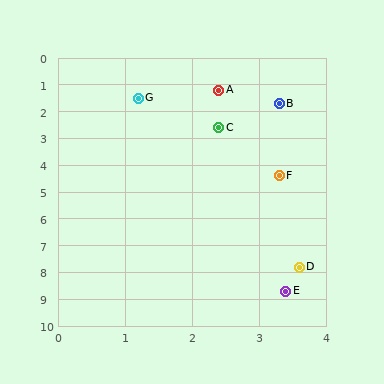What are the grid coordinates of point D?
Point D is at approximately (3.6, 7.8).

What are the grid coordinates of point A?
Point A is at approximately (2.4, 1.2).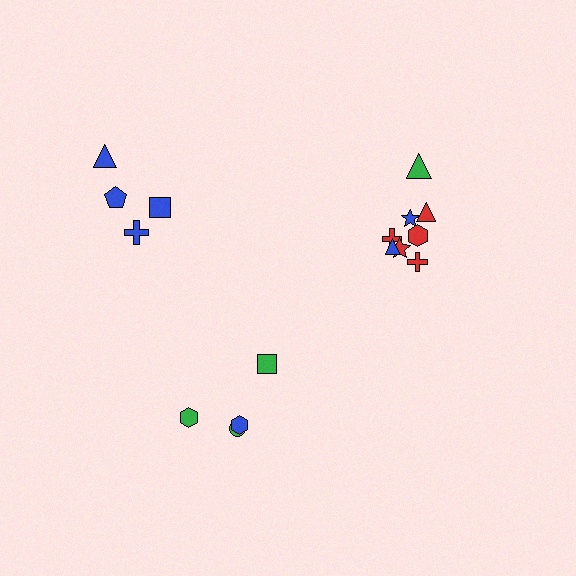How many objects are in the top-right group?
There are 8 objects.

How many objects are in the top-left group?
There are 4 objects.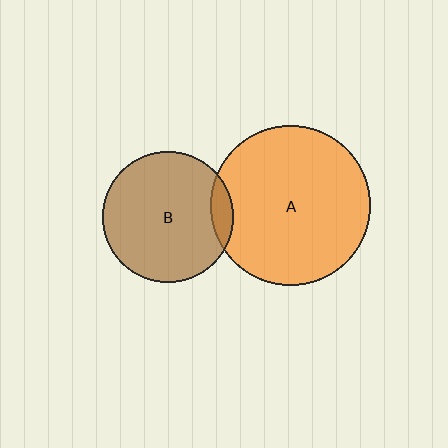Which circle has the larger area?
Circle A (orange).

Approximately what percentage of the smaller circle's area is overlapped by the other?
Approximately 10%.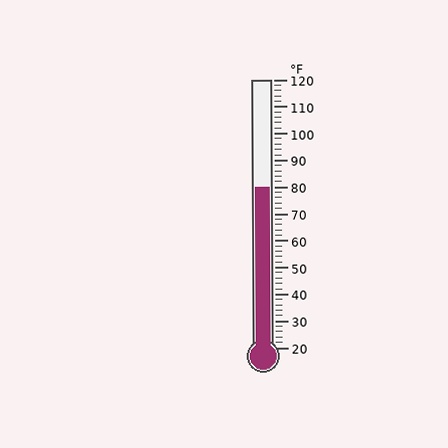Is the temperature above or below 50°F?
The temperature is above 50°F.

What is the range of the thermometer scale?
The thermometer scale ranges from 20°F to 120°F.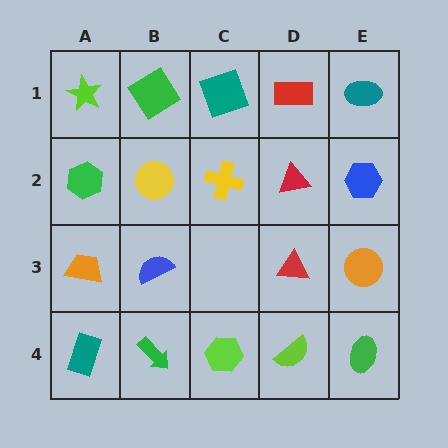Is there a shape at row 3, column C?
No, that cell is empty.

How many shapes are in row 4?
5 shapes.